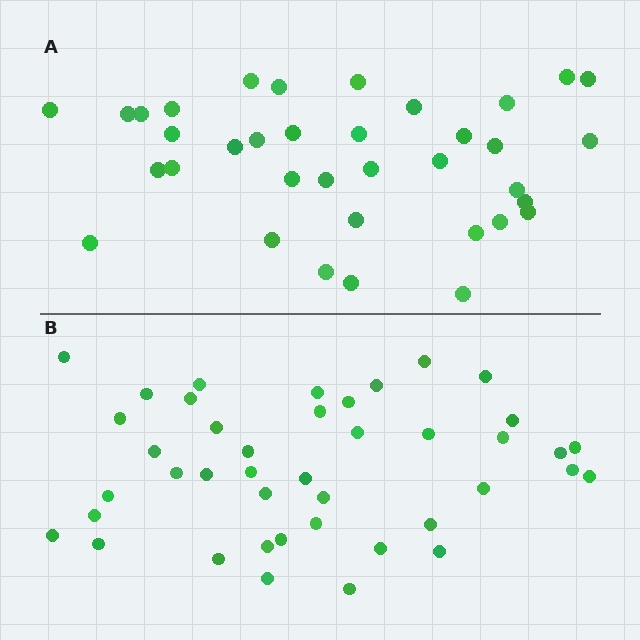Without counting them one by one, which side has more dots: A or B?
Region B (the bottom region) has more dots.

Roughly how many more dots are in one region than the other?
Region B has about 6 more dots than region A.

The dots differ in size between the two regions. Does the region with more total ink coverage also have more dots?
No. Region A has more total ink coverage because its dots are larger, but region B actually contains more individual dots. Total area can be misleading — the number of items is what matters here.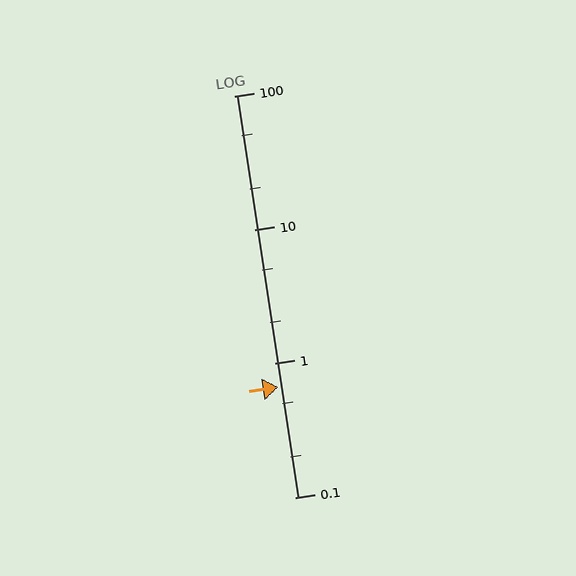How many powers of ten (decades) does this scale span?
The scale spans 3 decades, from 0.1 to 100.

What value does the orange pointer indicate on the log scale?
The pointer indicates approximately 0.67.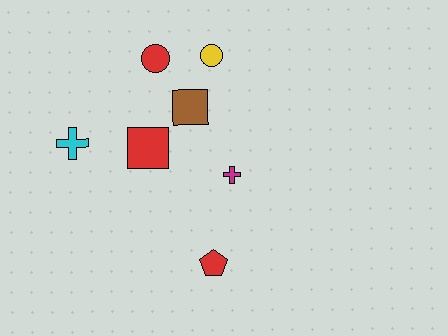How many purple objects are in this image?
There are no purple objects.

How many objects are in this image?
There are 7 objects.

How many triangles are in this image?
There are no triangles.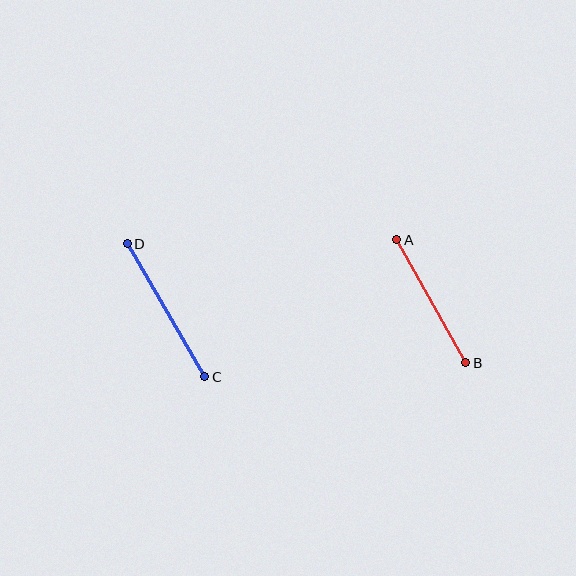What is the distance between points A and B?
The distance is approximately 141 pixels.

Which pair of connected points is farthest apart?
Points C and D are farthest apart.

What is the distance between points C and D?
The distance is approximately 154 pixels.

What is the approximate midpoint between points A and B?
The midpoint is at approximately (431, 301) pixels.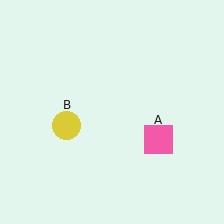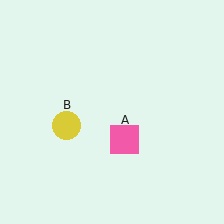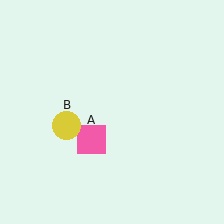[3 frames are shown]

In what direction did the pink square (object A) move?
The pink square (object A) moved left.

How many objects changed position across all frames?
1 object changed position: pink square (object A).